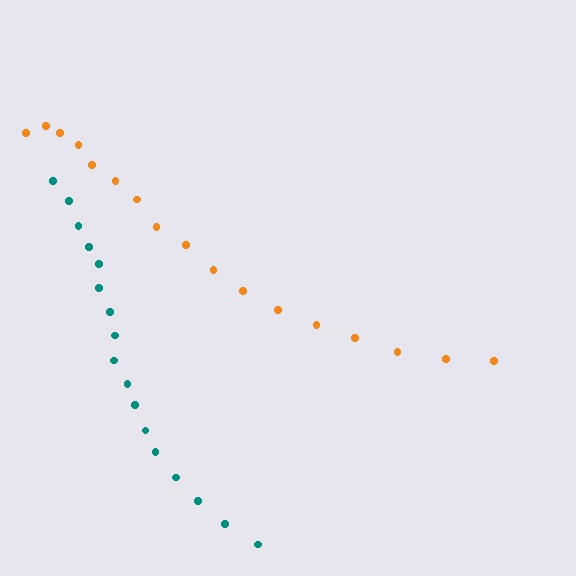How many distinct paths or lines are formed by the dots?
There are 2 distinct paths.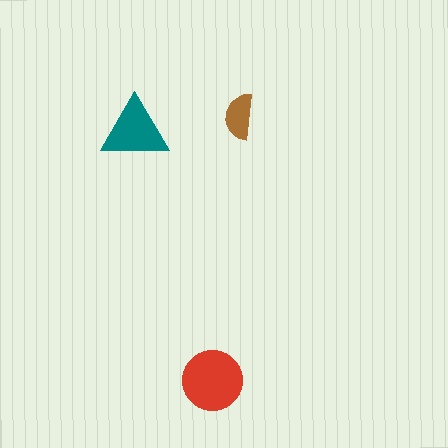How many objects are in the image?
There are 3 objects in the image.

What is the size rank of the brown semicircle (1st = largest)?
3rd.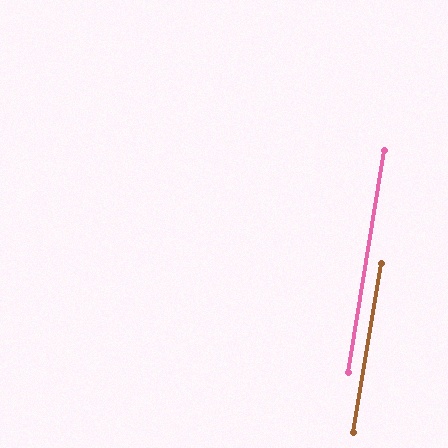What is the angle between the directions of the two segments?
Approximately 0 degrees.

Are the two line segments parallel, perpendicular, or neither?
Parallel — their directions differ by only 0.5°.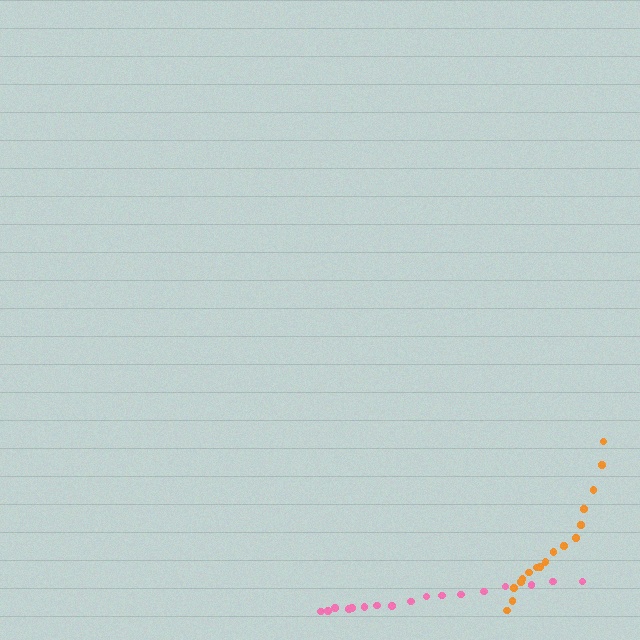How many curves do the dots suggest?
There are 2 distinct paths.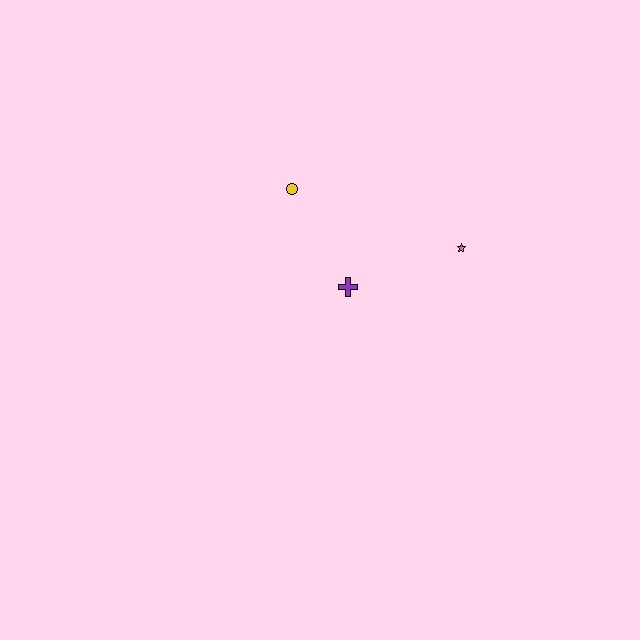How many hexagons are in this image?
There are no hexagons.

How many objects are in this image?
There are 3 objects.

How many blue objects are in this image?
There are no blue objects.